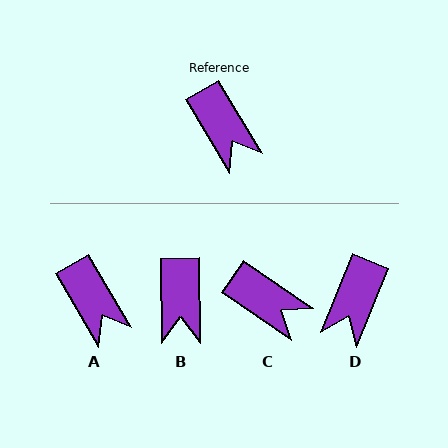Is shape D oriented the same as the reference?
No, it is off by about 53 degrees.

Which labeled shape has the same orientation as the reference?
A.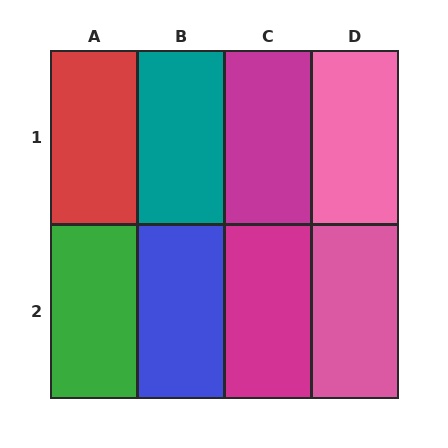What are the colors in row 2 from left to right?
Green, blue, magenta, pink.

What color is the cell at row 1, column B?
Teal.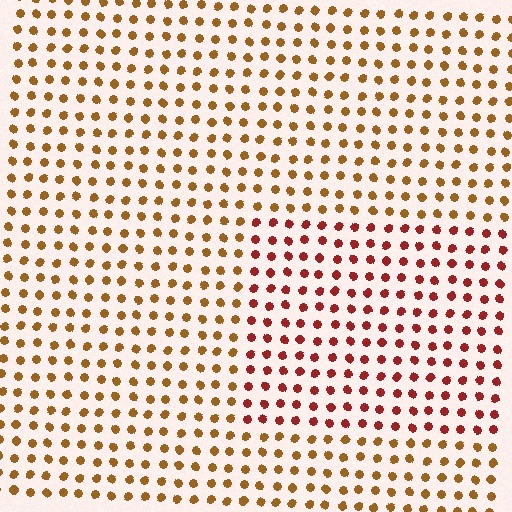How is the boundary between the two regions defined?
The boundary is defined purely by a slight shift in hue (about 35 degrees). Spacing, size, and orientation are identical on both sides.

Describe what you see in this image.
The image is filled with small brown elements in a uniform arrangement. A rectangle-shaped region is visible where the elements are tinted to a slightly different hue, forming a subtle color boundary.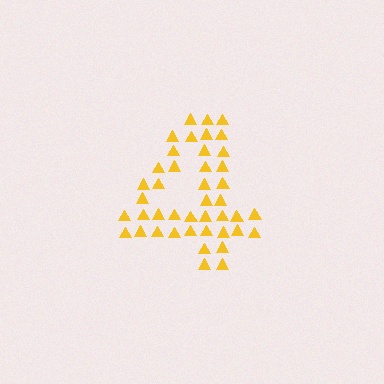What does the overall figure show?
The overall figure shows the digit 4.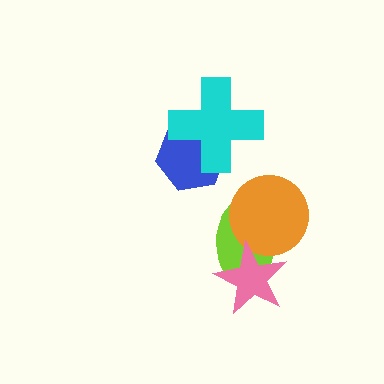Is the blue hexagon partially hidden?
Yes, it is partially covered by another shape.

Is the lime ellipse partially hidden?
Yes, it is partially covered by another shape.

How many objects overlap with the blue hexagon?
1 object overlaps with the blue hexagon.